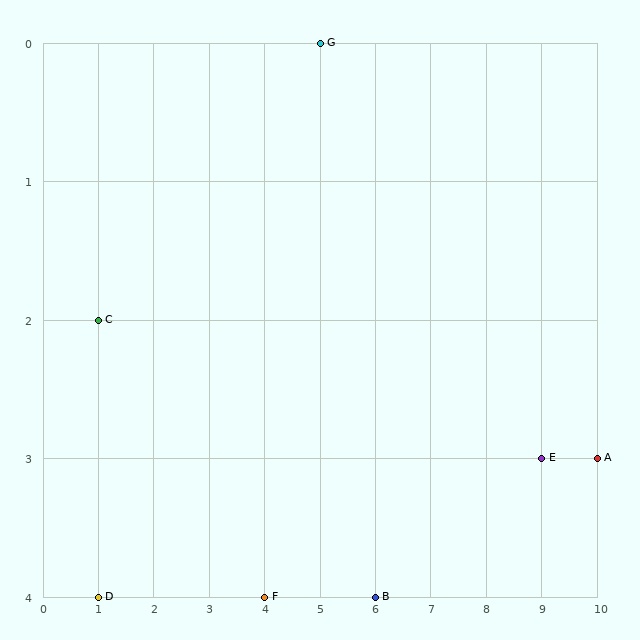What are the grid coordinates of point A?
Point A is at grid coordinates (10, 3).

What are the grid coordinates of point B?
Point B is at grid coordinates (6, 4).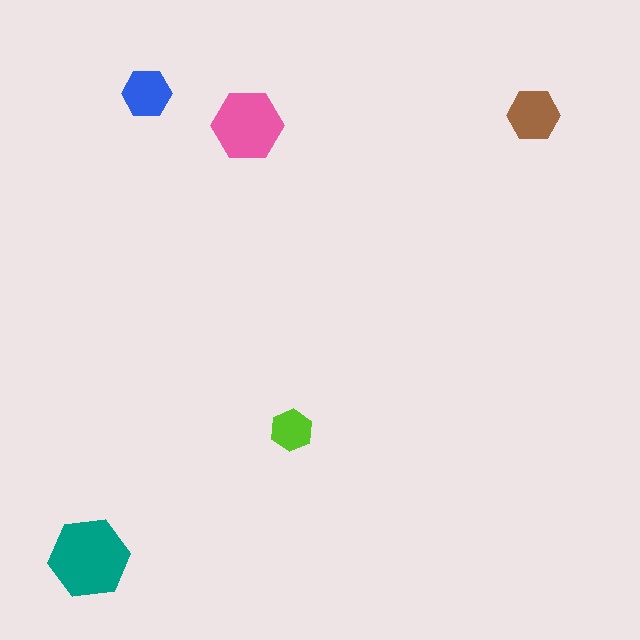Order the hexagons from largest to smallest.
the teal one, the pink one, the brown one, the blue one, the lime one.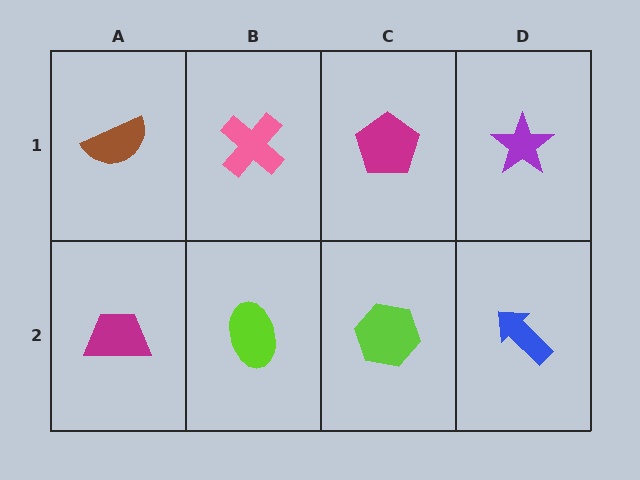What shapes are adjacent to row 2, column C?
A magenta pentagon (row 1, column C), a lime ellipse (row 2, column B), a blue arrow (row 2, column D).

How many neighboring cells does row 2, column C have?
3.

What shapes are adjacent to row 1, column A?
A magenta trapezoid (row 2, column A), a pink cross (row 1, column B).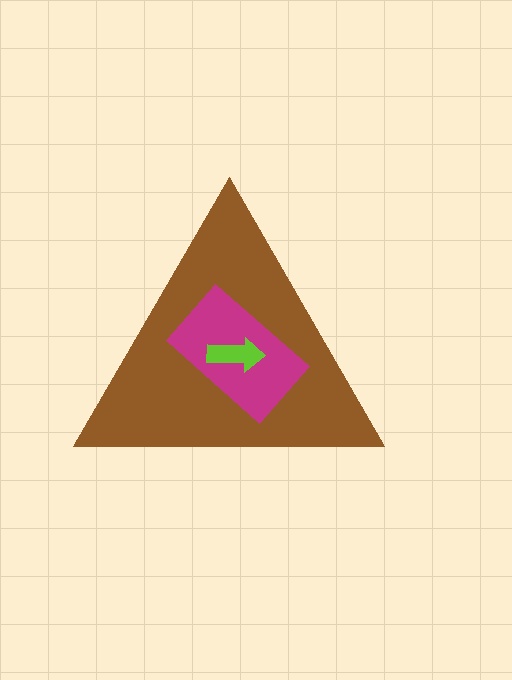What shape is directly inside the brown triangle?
The magenta rectangle.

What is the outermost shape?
The brown triangle.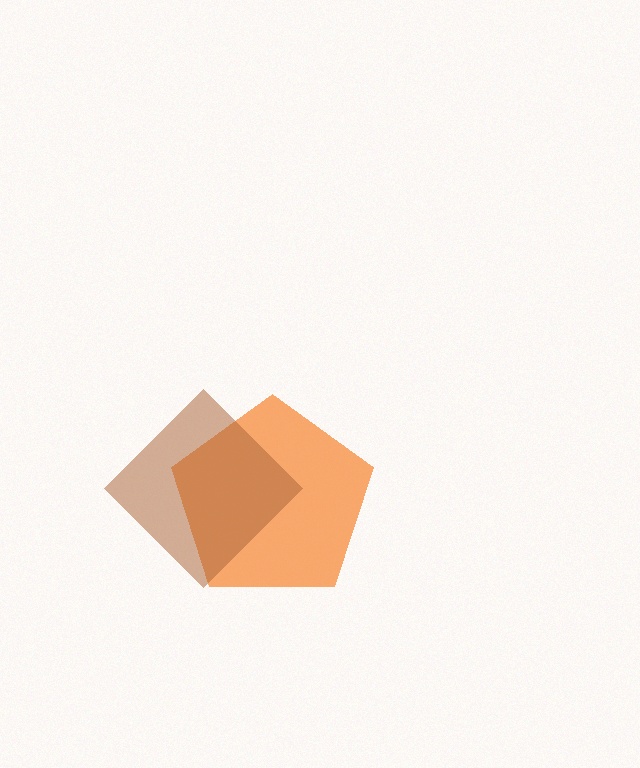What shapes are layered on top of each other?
The layered shapes are: an orange pentagon, a brown diamond.